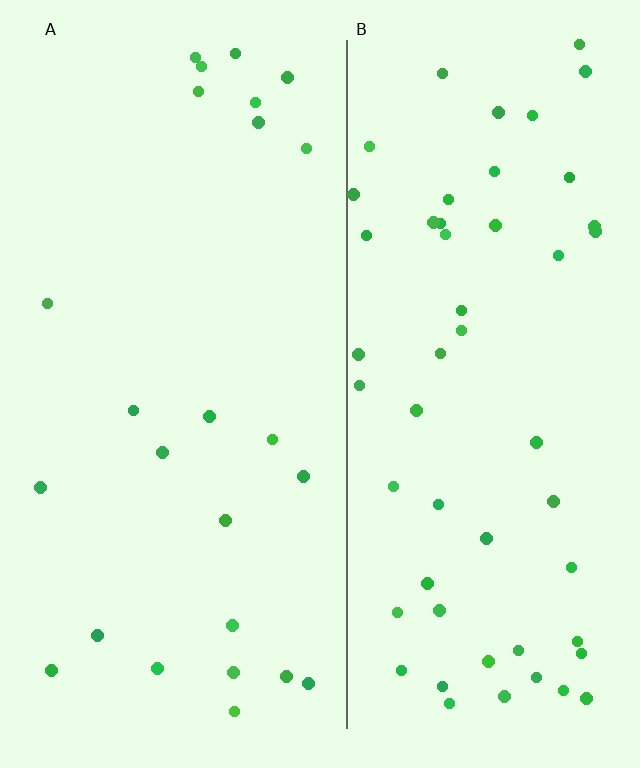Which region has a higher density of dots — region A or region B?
B (the right).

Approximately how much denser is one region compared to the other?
Approximately 2.2× — region B over region A.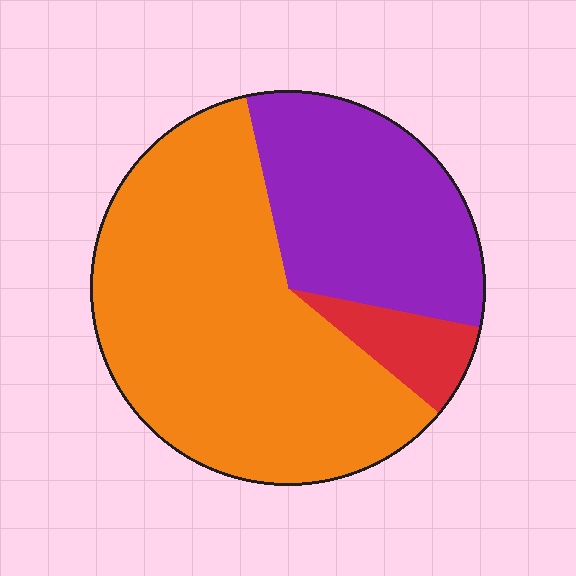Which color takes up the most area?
Orange, at roughly 60%.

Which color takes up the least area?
Red, at roughly 10%.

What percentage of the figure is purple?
Purple covers about 30% of the figure.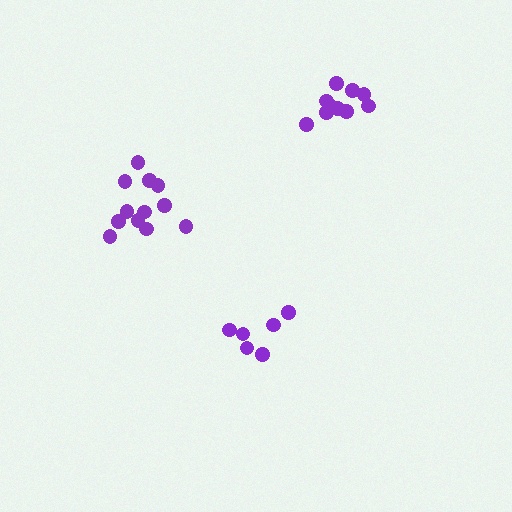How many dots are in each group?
Group 1: 10 dots, Group 2: 6 dots, Group 3: 12 dots (28 total).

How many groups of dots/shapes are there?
There are 3 groups.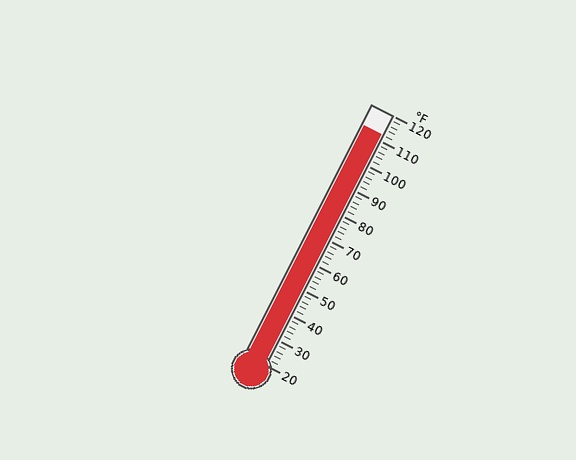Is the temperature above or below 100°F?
The temperature is above 100°F.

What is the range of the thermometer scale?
The thermometer scale ranges from 20°F to 120°F.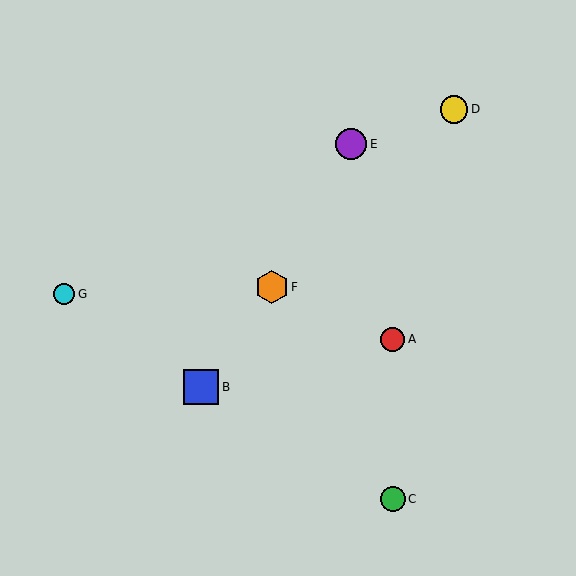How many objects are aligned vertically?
2 objects (A, C) are aligned vertically.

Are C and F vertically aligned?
No, C is at x≈393 and F is at x≈272.